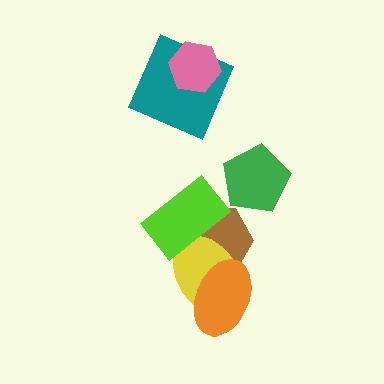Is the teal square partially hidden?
Yes, it is partially covered by another shape.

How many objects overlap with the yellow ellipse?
3 objects overlap with the yellow ellipse.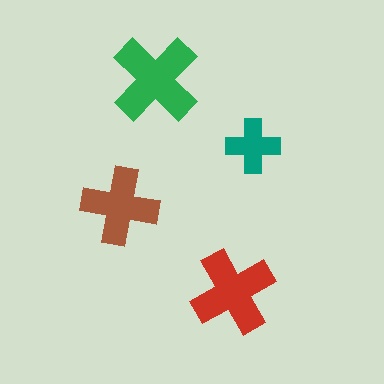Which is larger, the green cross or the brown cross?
The green one.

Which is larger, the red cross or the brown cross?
The red one.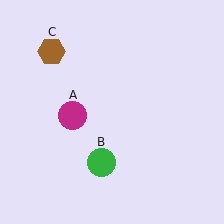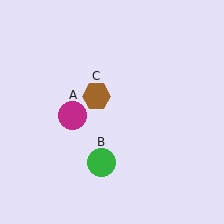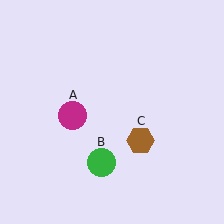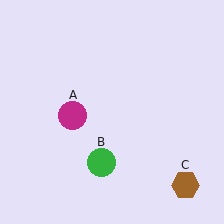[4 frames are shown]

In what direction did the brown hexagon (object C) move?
The brown hexagon (object C) moved down and to the right.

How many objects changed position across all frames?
1 object changed position: brown hexagon (object C).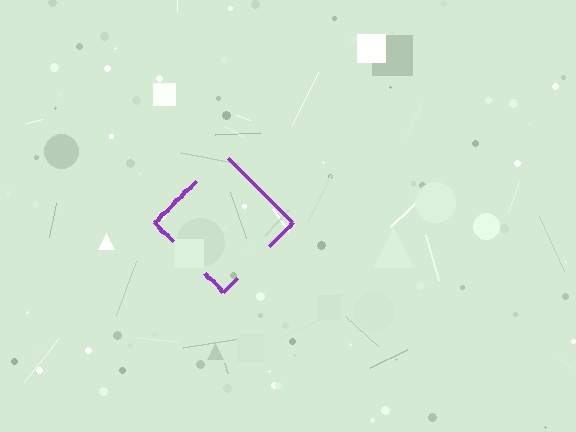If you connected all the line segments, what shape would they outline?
They would outline a diamond.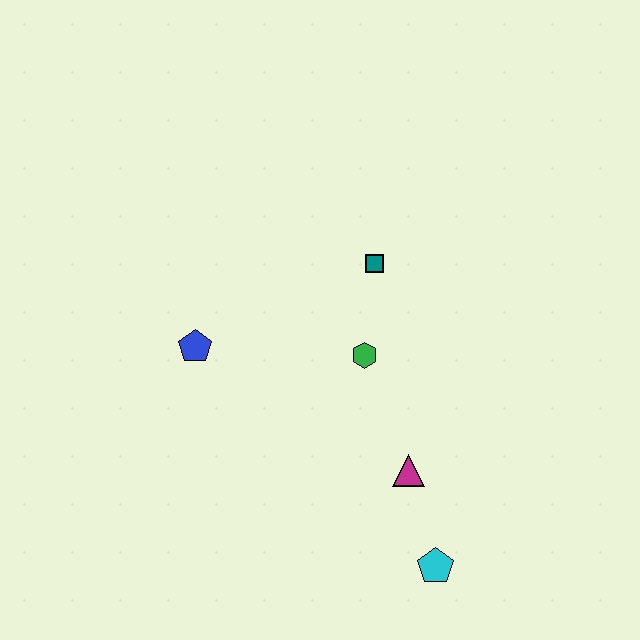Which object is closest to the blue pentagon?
The green hexagon is closest to the blue pentagon.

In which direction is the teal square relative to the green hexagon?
The teal square is above the green hexagon.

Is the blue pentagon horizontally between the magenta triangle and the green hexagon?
No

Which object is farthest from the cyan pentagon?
The blue pentagon is farthest from the cyan pentagon.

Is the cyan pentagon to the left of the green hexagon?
No